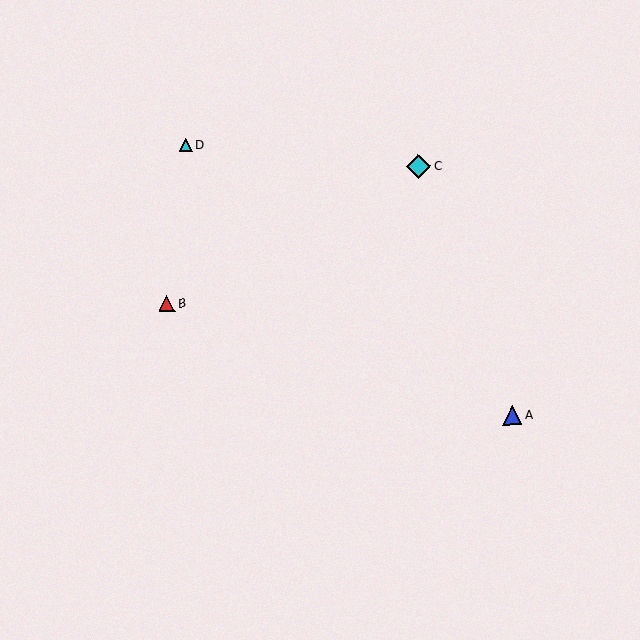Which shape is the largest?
The cyan diamond (labeled C) is the largest.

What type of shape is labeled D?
Shape D is a cyan triangle.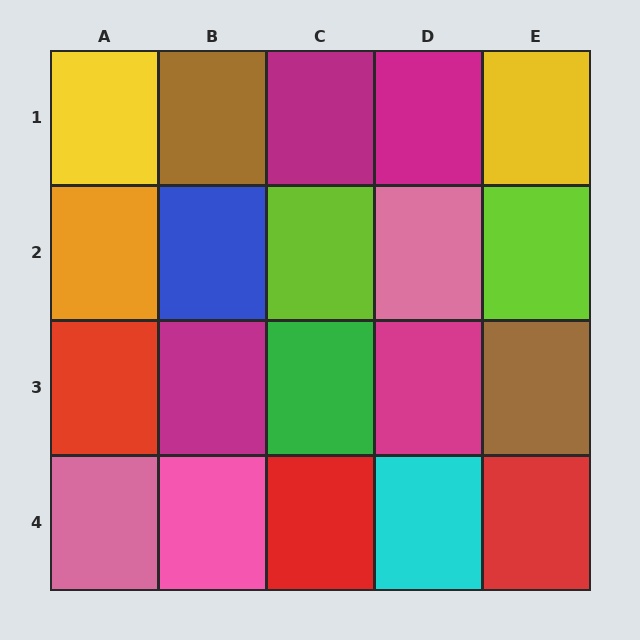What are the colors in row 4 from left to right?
Pink, pink, red, cyan, red.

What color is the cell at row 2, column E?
Lime.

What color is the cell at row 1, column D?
Magenta.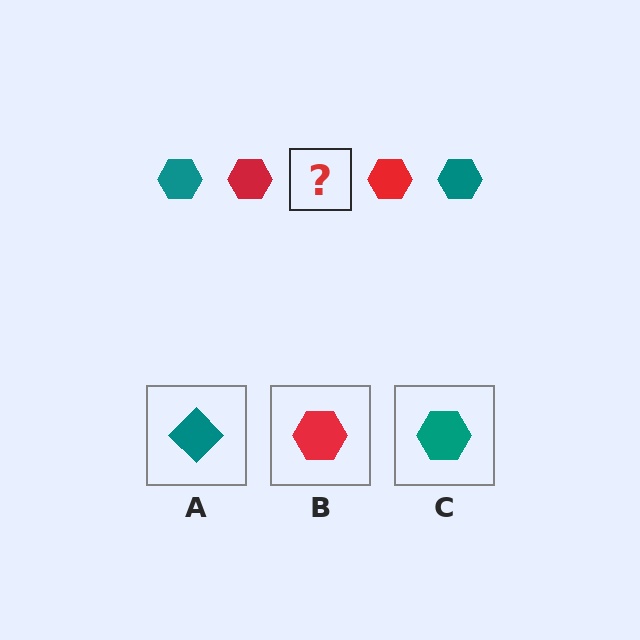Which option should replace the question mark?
Option C.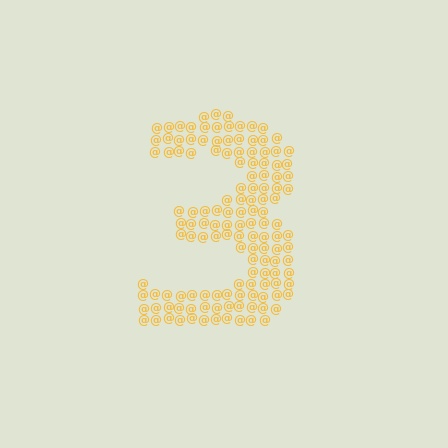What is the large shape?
The large shape is the digit 3.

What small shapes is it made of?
It is made of small at signs.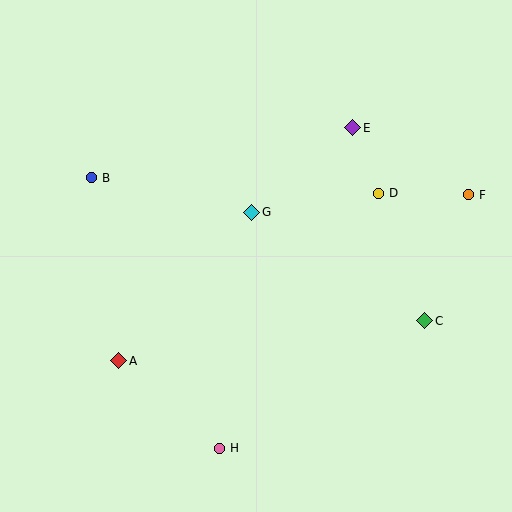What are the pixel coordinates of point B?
Point B is at (92, 178).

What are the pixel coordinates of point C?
Point C is at (425, 321).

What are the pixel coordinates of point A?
Point A is at (119, 361).